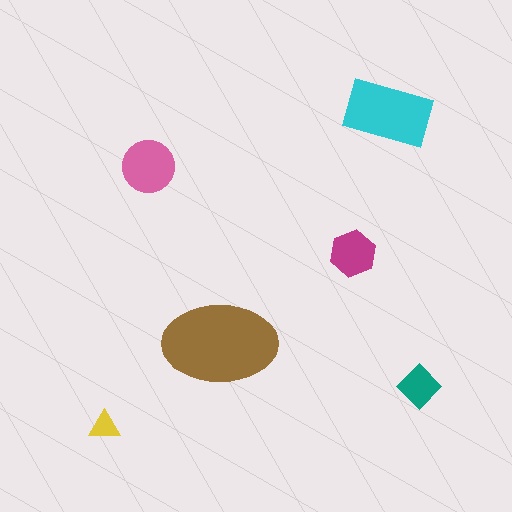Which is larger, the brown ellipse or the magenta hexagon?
The brown ellipse.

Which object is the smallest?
The yellow triangle.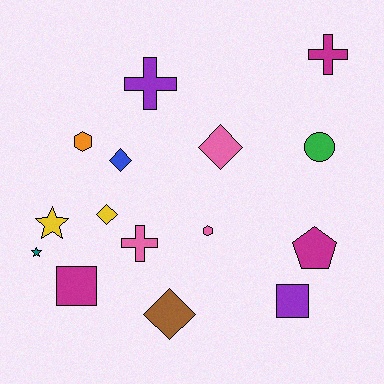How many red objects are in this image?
There are no red objects.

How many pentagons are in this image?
There is 1 pentagon.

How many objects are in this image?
There are 15 objects.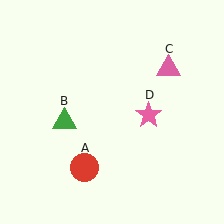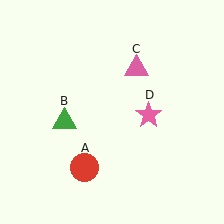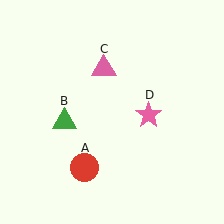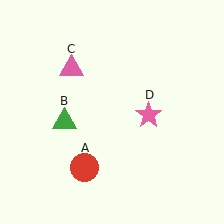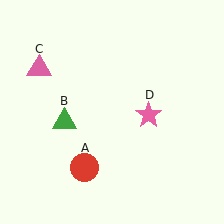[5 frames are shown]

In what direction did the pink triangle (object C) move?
The pink triangle (object C) moved left.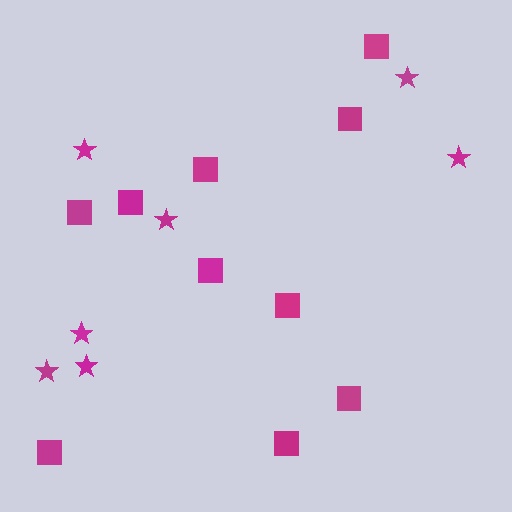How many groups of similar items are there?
There are 2 groups: one group of stars (7) and one group of squares (10).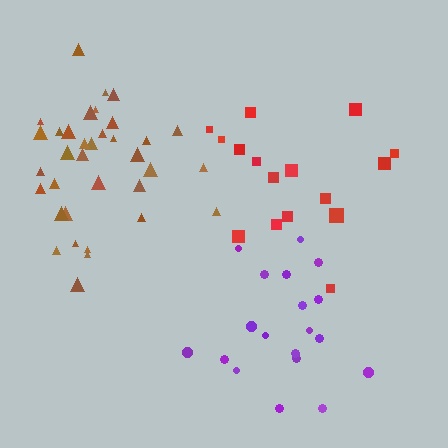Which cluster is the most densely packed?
Purple.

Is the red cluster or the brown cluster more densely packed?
Brown.